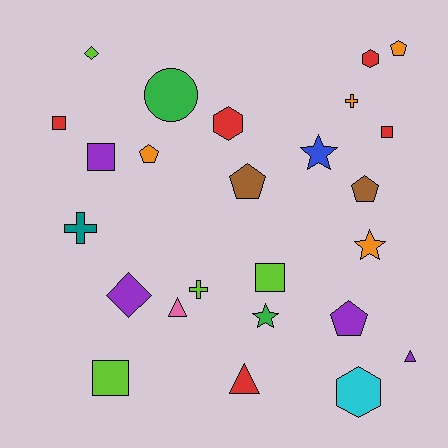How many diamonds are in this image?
There are 2 diamonds.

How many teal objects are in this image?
There is 1 teal object.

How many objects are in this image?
There are 25 objects.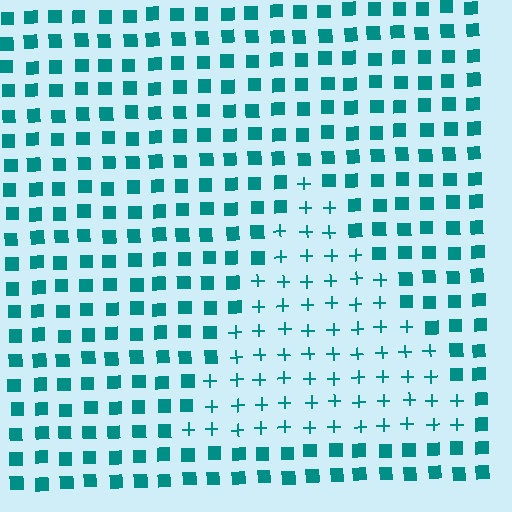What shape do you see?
I see a triangle.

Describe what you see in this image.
The image is filled with small teal elements arranged in a uniform grid. A triangle-shaped region contains plus signs, while the surrounding area contains squares. The boundary is defined purely by the change in element shape.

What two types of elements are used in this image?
The image uses plus signs inside the triangle region and squares outside it.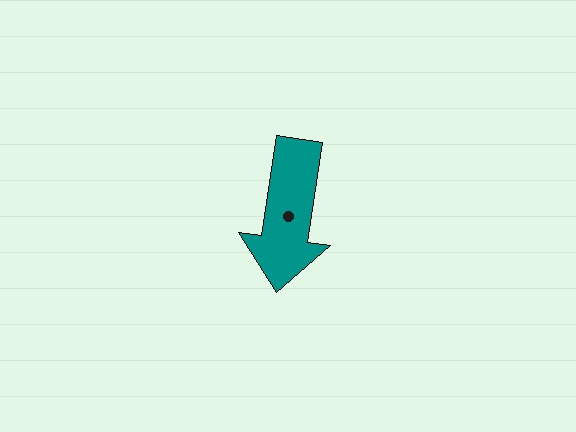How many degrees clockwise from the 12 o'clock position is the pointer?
Approximately 188 degrees.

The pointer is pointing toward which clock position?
Roughly 6 o'clock.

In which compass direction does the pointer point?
South.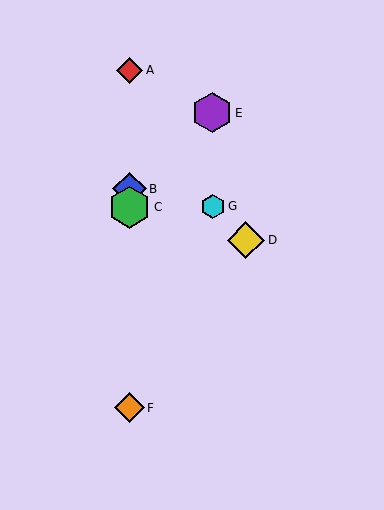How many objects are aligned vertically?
4 objects (A, B, C, F) are aligned vertically.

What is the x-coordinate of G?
Object G is at x≈213.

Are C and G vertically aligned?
No, C is at x≈129 and G is at x≈213.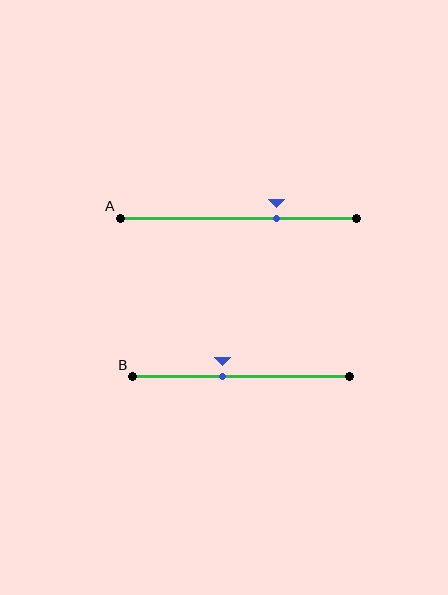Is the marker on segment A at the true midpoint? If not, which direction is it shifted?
No, the marker on segment A is shifted to the right by about 16% of the segment length.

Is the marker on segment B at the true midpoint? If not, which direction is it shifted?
No, the marker on segment B is shifted to the left by about 9% of the segment length.